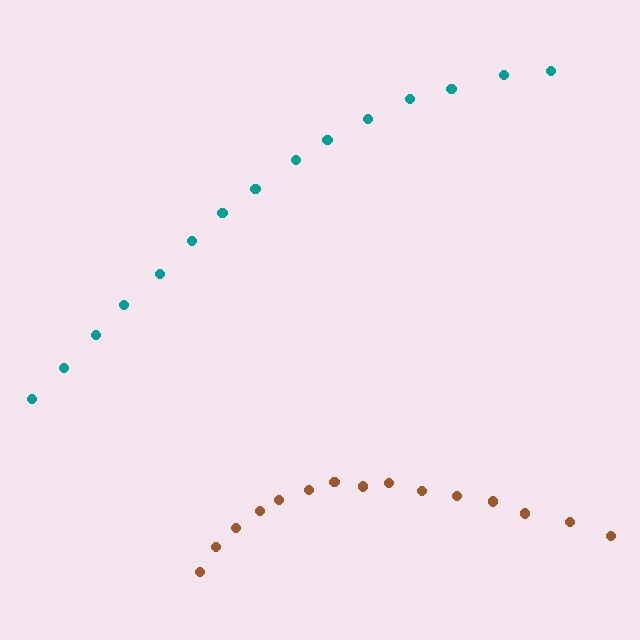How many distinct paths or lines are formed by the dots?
There are 2 distinct paths.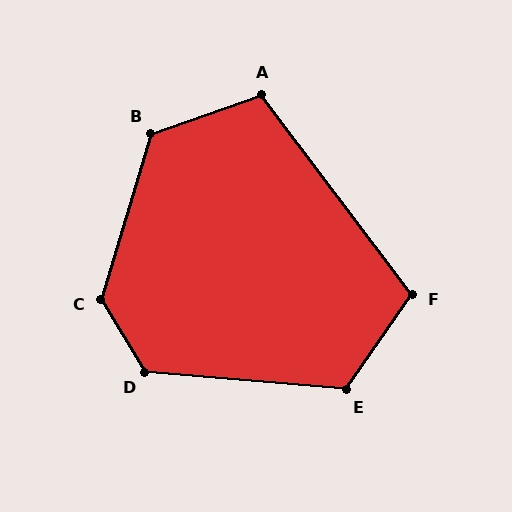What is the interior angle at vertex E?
Approximately 120 degrees (obtuse).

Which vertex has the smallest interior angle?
A, at approximately 108 degrees.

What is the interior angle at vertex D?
Approximately 126 degrees (obtuse).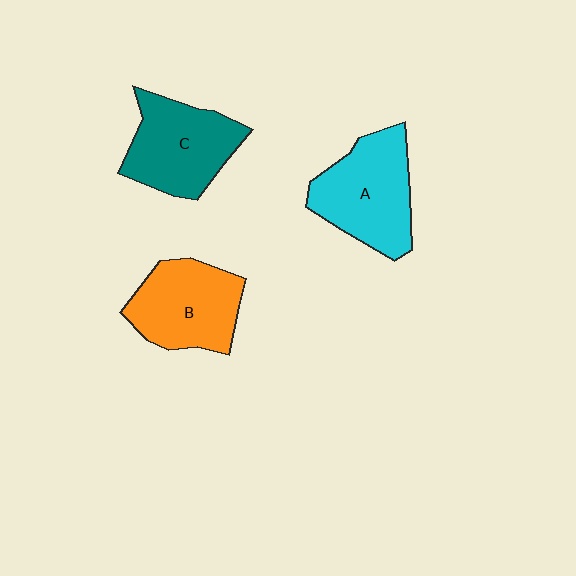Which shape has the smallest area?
Shape B (orange).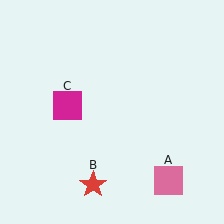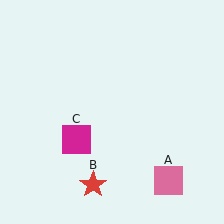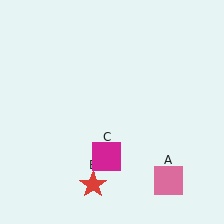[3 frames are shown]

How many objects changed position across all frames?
1 object changed position: magenta square (object C).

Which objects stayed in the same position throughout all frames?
Pink square (object A) and red star (object B) remained stationary.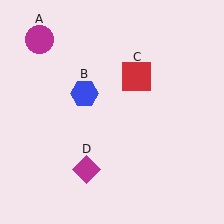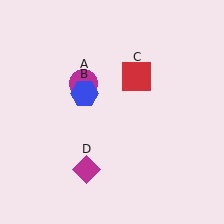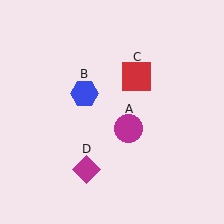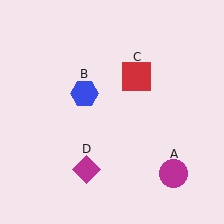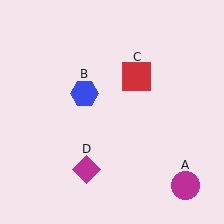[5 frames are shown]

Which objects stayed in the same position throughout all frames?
Blue hexagon (object B) and red square (object C) and magenta diamond (object D) remained stationary.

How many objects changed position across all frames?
1 object changed position: magenta circle (object A).